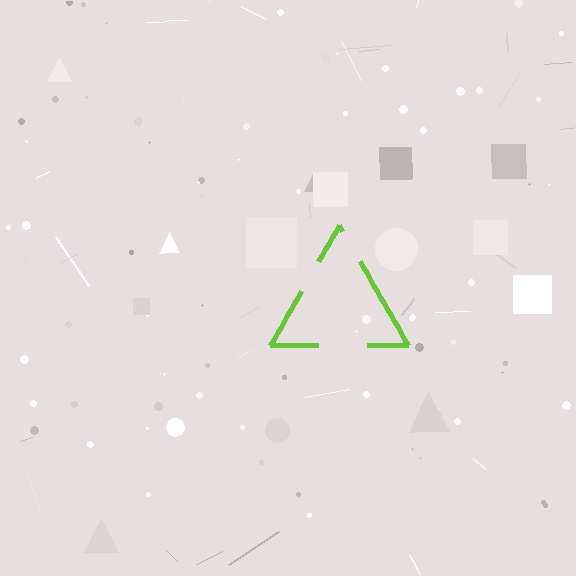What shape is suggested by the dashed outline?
The dashed outline suggests a triangle.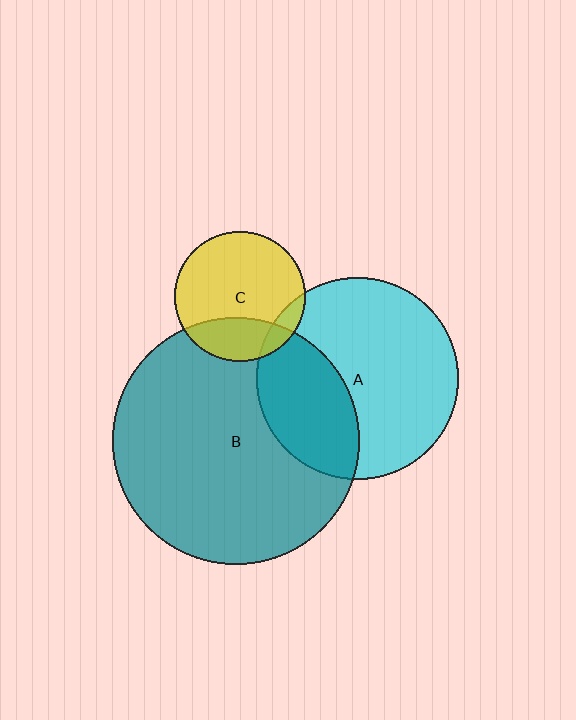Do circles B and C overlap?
Yes.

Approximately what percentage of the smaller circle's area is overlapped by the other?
Approximately 25%.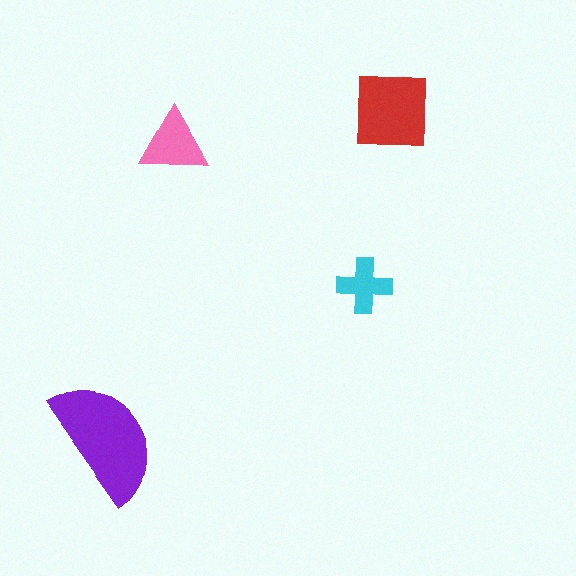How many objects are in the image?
There are 4 objects in the image.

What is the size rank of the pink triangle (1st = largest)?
3rd.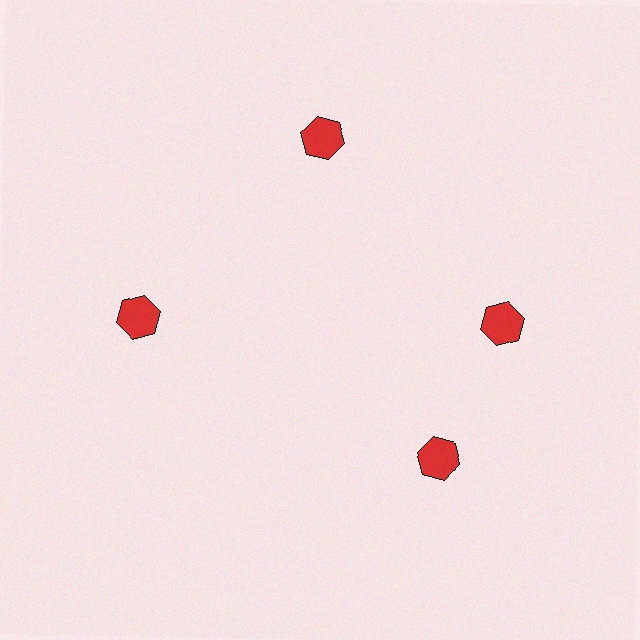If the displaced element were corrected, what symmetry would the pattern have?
It would have 4-fold rotational symmetry — the pattern would map onto itself every 90 degrees.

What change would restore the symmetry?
The symmetry would be restored by rotating it back into even spacing with its neighbors so that all 4 hexagons sit at equal angles and equal distance from the center.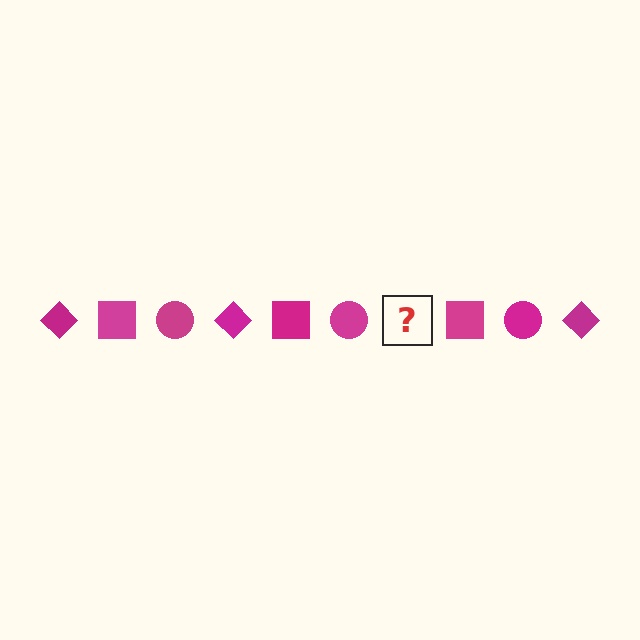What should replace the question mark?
The question mark should be replaced with a magenta diamond.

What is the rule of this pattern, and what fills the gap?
The rule is that the pattern cycles through diamond, square, circle shapes in magenta. The gap should be filled with a magenta diamond.